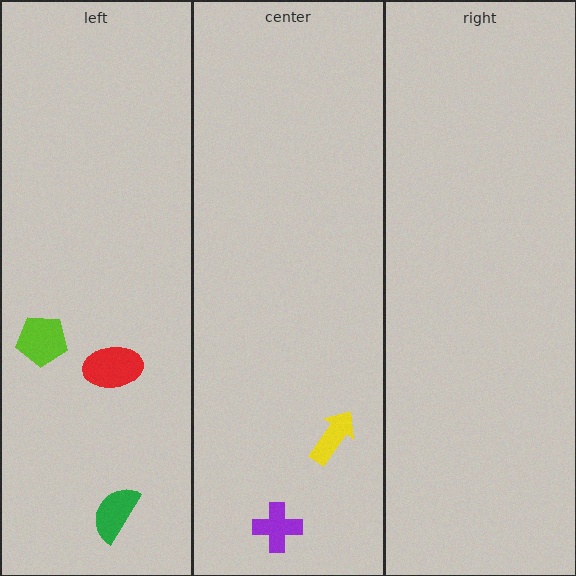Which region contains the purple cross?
The center region.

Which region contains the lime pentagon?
The left region.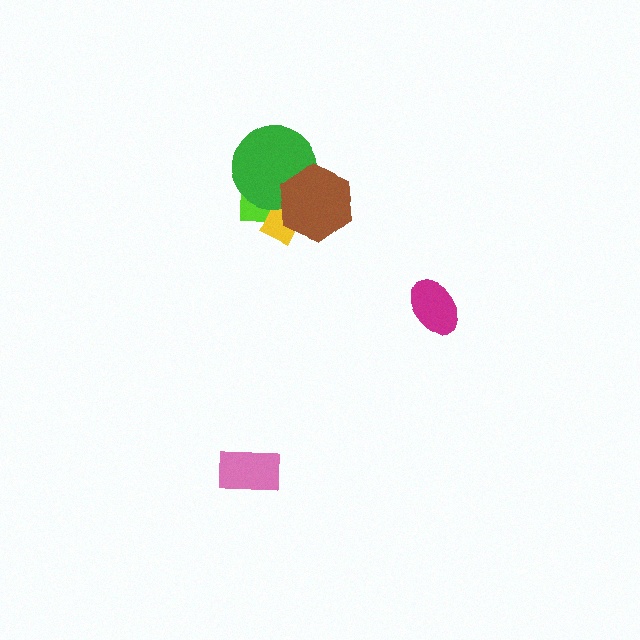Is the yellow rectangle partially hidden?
Yes, it is partially covered by another shape.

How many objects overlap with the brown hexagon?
3 objects overlap with the brown hexagon.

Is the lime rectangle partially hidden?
Yes, it is partially covered by another shape.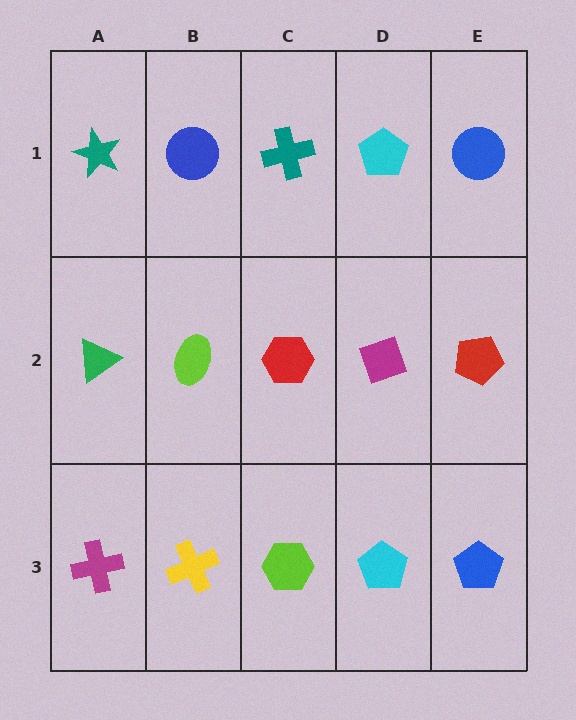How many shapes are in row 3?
5 shapes.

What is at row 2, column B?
A lime ellipse.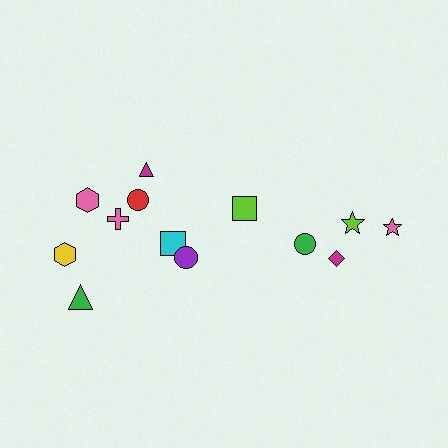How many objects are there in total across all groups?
There are 13 objects.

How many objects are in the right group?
There are 5 objects.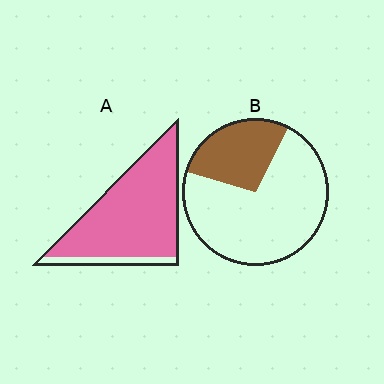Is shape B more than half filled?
No.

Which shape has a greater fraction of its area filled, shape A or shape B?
Shape A.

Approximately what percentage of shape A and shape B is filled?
A is approximately 90% and B is approximately 30%.